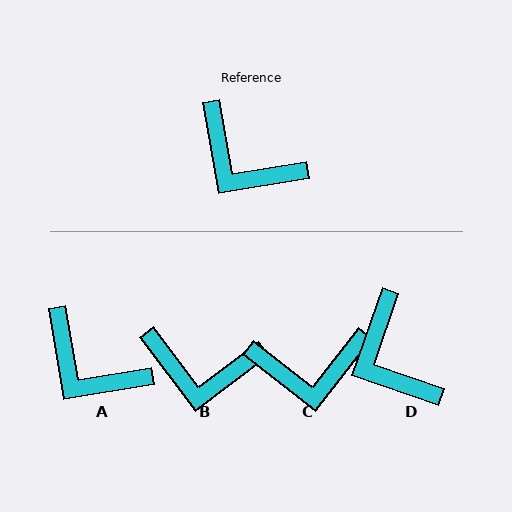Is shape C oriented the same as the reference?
No, it is off by about 43 degrees.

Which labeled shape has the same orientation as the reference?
A.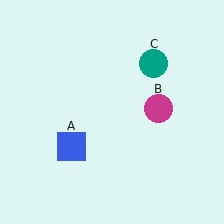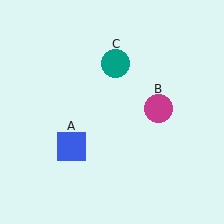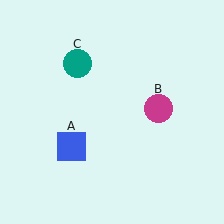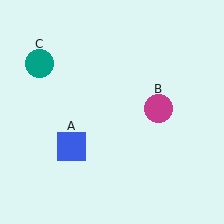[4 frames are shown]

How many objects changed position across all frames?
1 object changed position: teal circle (object C).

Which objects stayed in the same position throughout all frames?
Blue square (object A) and magenta circle (object B) remained stationary.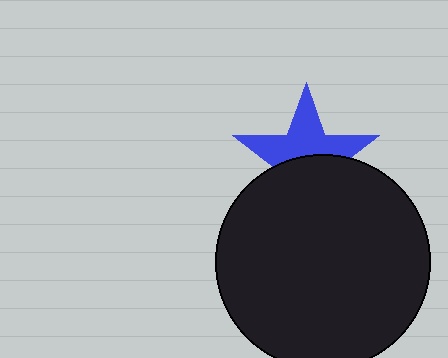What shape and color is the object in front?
The object in front is a black circle.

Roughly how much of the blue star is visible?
About half of it is visible (roughly 52%).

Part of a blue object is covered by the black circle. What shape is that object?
It is a star.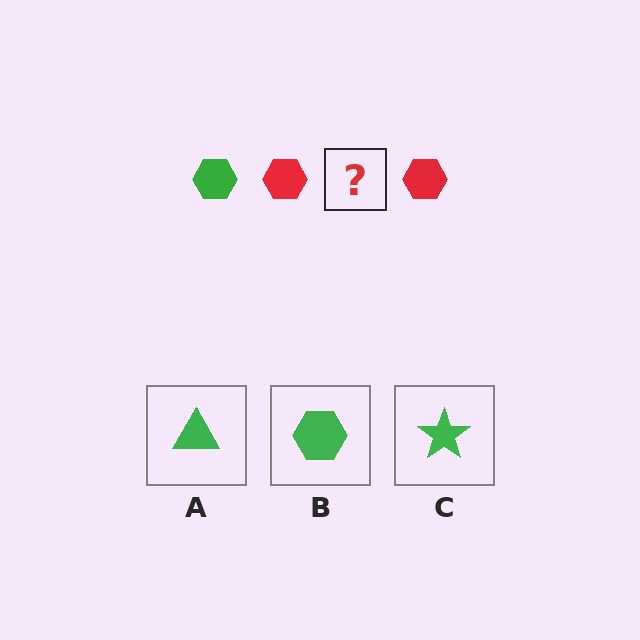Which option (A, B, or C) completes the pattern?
B.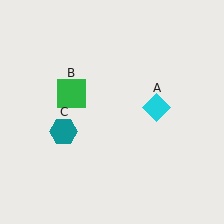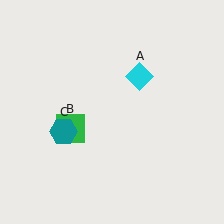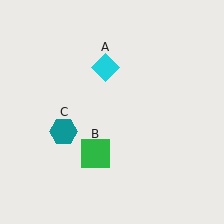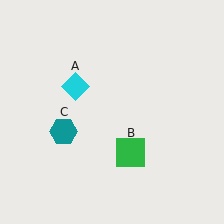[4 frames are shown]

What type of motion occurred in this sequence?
The cyan diamond (object A), green square (object B) rotated counterclockwise around the center of the scene.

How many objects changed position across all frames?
2 objects changed position: cyan diamond (object A), green square (object B).